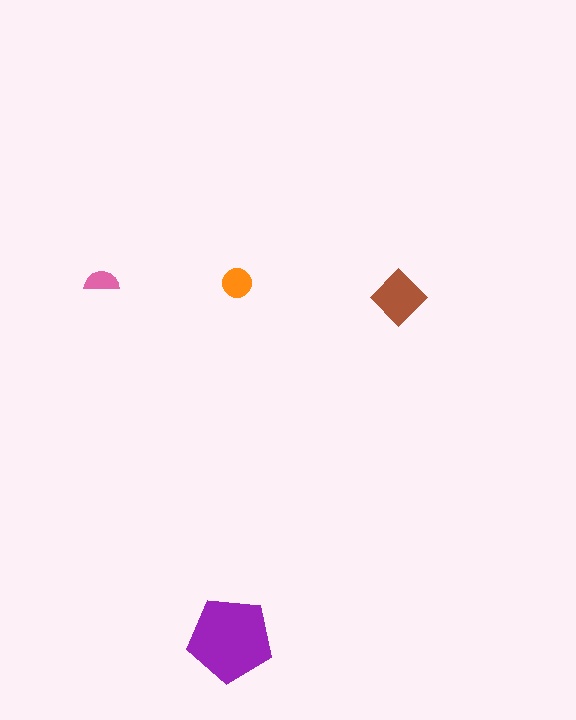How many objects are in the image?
There are 4 objects in the image.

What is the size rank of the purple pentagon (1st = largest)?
1st.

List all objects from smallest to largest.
The pink semicircle, the orange circle, the brown diamond, the purple pentagon.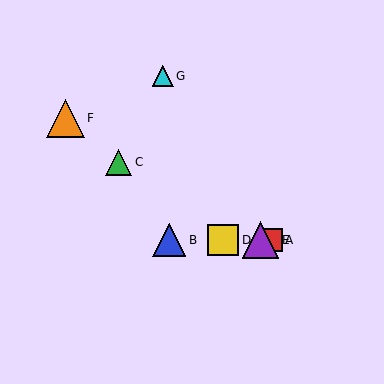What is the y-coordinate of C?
Object C is at y≈162.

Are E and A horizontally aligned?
Yes, both are at y≈240.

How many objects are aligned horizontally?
4 objects (A, B, D, E) are aligned horizontally.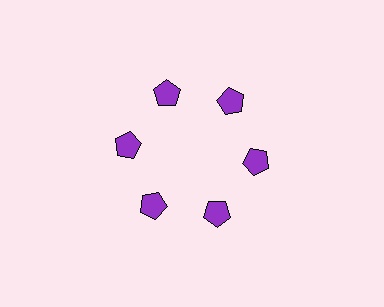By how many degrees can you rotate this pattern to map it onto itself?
The pattern maps onto itself every 60 degrees of rotation.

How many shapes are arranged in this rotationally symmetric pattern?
There are 6 shapes, arranged in 6 groups of 1.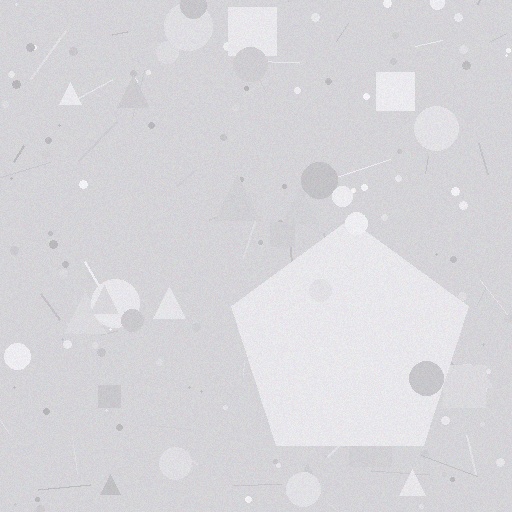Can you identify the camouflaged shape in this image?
The camouflaged shape is a pentagon.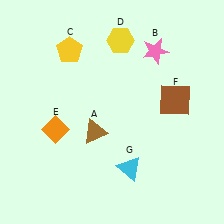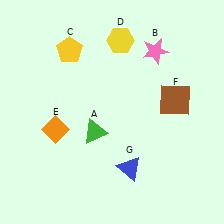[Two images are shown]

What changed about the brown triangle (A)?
In Image 1, A is brown. In Image 2, it changed to green.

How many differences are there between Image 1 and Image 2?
There are 2 differences between the two images.